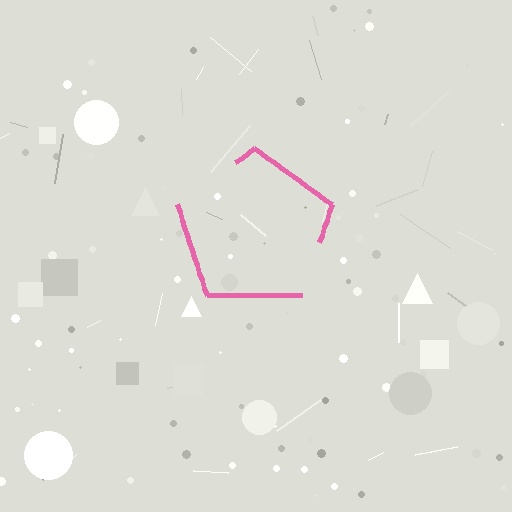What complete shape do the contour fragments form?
The contour fragments form a pentagon.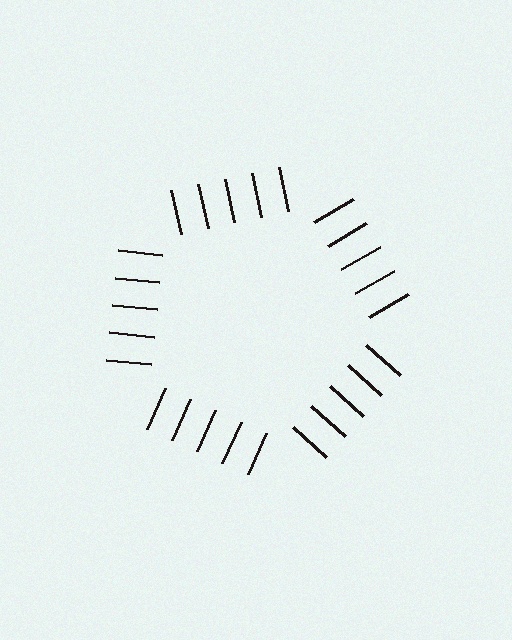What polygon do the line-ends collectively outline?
An illusory pentagon — the line segments terminate on its edges but no continuous stroke is drawn.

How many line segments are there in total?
25 — 5 along each of the 5 edges.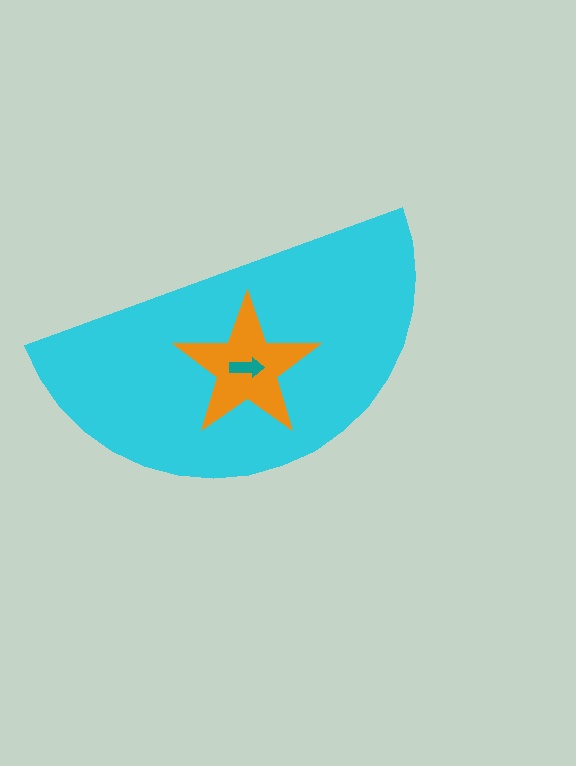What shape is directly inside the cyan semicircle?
The orange star.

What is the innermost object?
The teal arrow.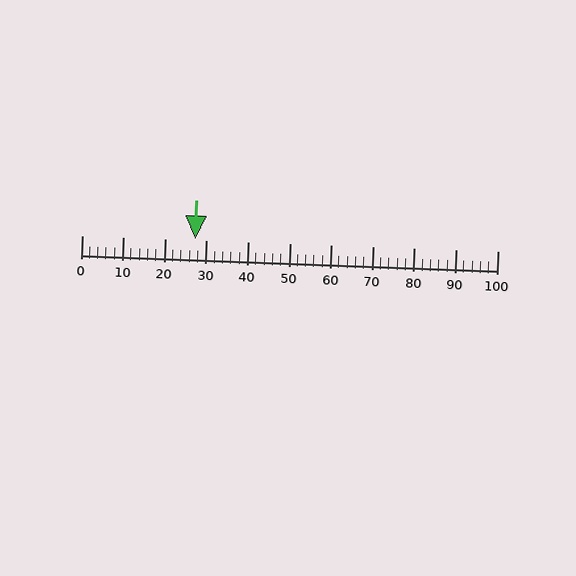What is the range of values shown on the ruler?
The ruler shows values from 0 to 100.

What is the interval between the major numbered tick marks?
The major tick marks are spaced 10 units apart.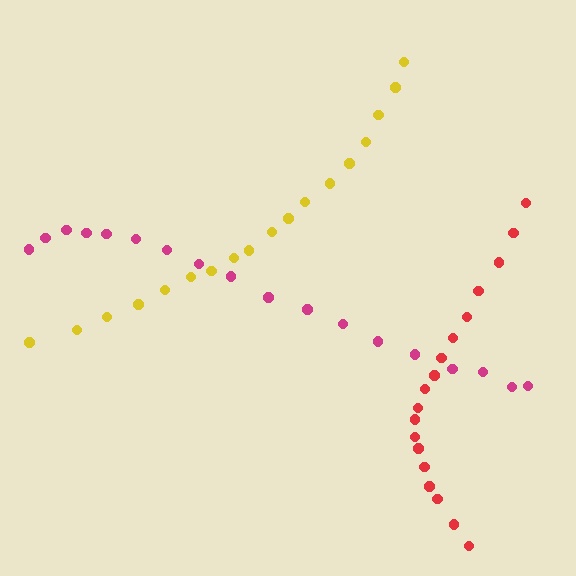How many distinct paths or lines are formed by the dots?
There are 3 distinct paths.